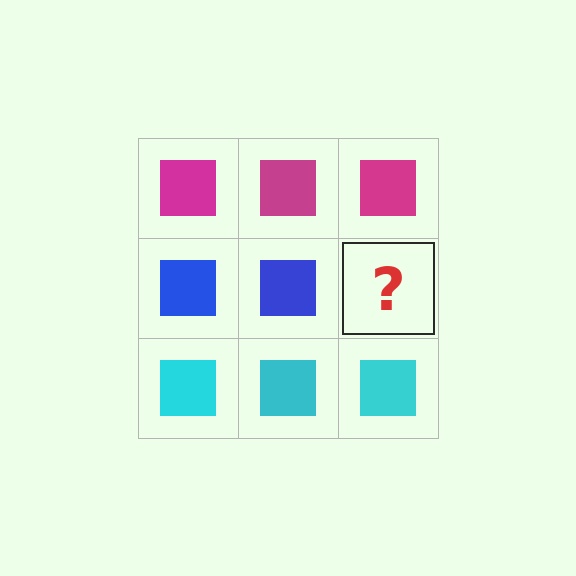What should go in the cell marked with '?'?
The missing cell should contain a blue square.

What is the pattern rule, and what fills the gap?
The rule is that each row has a consistent color. The gap should be filled with a blue square.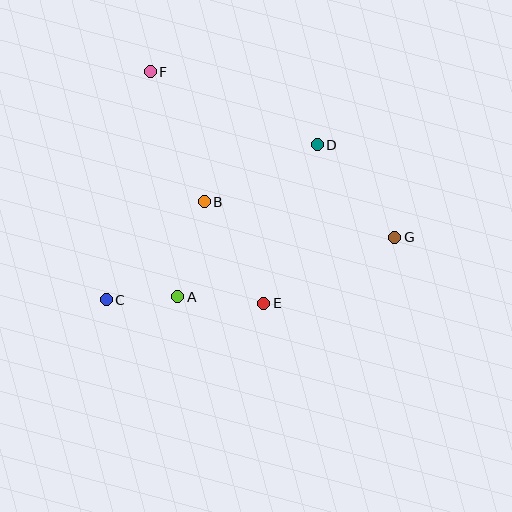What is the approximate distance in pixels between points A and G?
The distance between A and G is approximately 225 pixels.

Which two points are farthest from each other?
Points F and G are farthest from each other.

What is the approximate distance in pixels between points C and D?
The distance between C and D is approximately 262 pixels.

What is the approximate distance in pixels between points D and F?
The distance between D and F is approximately 182 pixels.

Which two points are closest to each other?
Points A and C are closest to each other.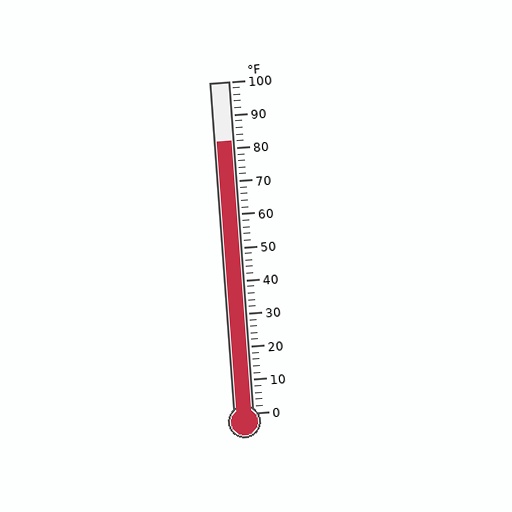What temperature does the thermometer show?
The thermometer shows approximately 82°F.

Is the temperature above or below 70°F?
The temperature is above 70°F.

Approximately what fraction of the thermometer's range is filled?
The thermometer is filled to approximately 80% of its range.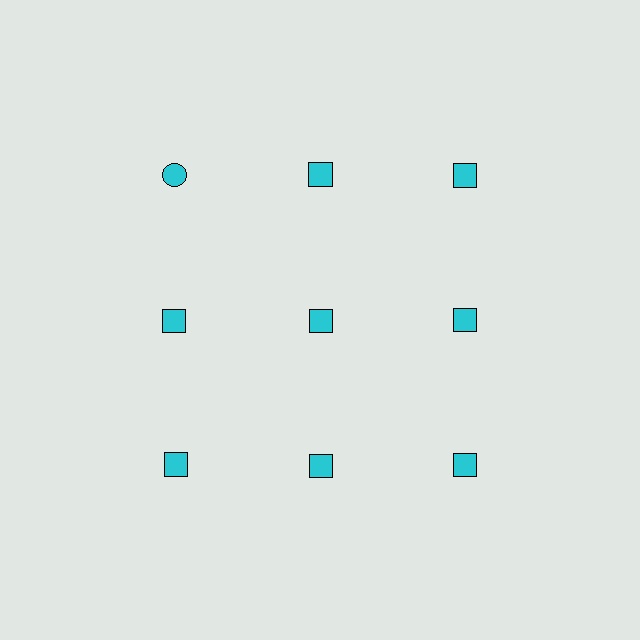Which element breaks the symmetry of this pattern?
The cyan circle in the top row, leftmost column breaks the symmetry. All other shapes are cyan squares.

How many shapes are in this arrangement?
There are 9 shapes arranged in a grid pattern.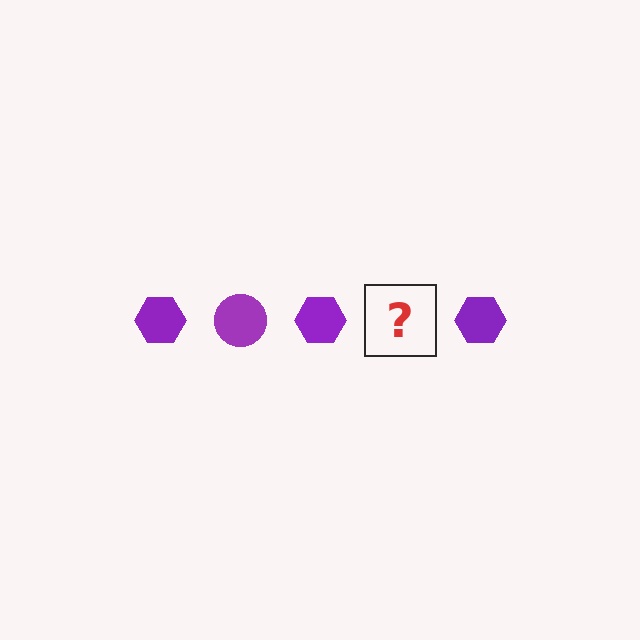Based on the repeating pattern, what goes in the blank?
The blank should be a purple circle.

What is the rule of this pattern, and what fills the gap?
The rule is that the pattern cycles through hexagon, circle shapes in purple. The gap should be filled with a purple circle.